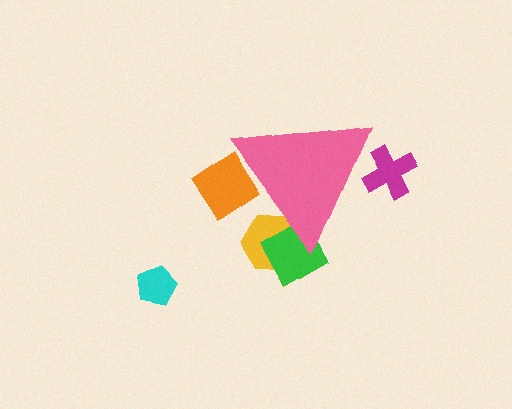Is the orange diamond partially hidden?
Yes, the orange diamond is partially hidden behind the pink triangle.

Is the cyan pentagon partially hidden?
No, the cyan pentagon is fully visible.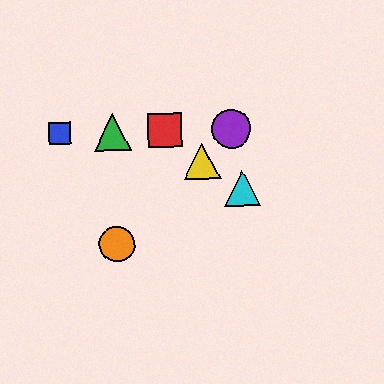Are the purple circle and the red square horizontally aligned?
Yes, both are at y≈129.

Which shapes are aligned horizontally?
The red square, the blue square, the green triangle, the purple circle are aligned horizontally.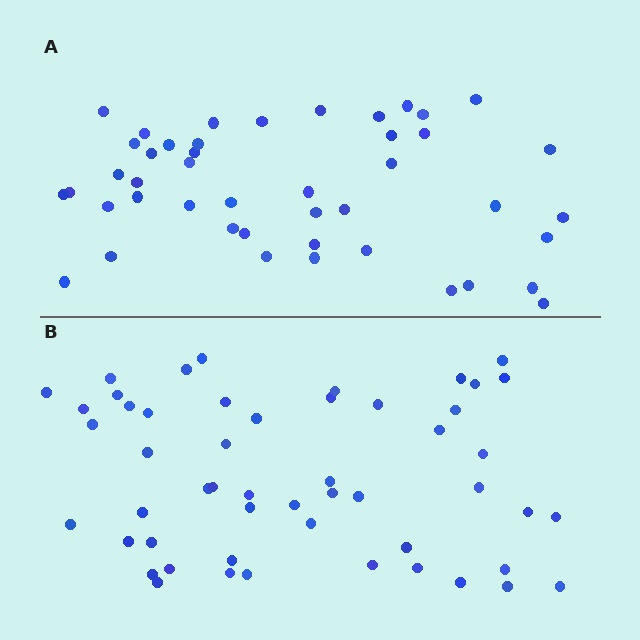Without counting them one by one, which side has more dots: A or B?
Region B (the bottom region) has more dots.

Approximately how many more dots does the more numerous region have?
Region B has roughly 8 or so more dots than region A.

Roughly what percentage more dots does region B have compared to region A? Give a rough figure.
About 15% more.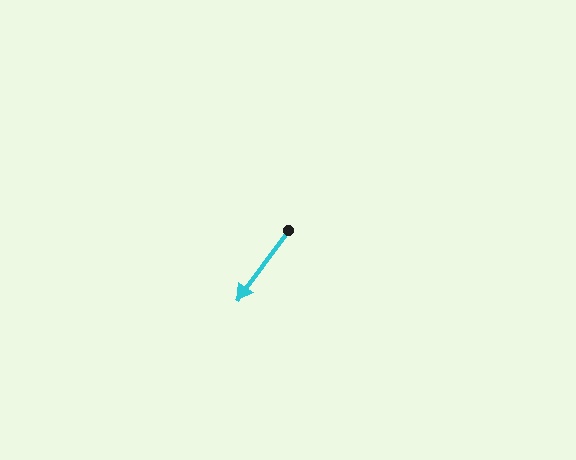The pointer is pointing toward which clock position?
Roughly 7 o'clock.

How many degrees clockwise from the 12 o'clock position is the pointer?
Approximately 216 degrees.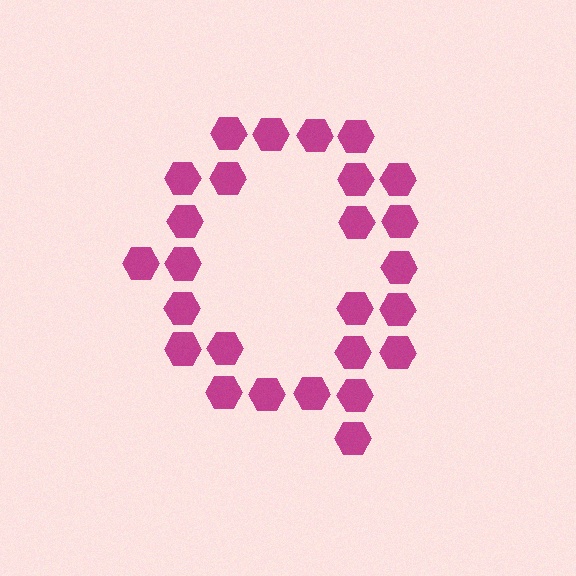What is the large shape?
The large shape is the letter Q.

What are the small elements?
The small elements are hexagons.